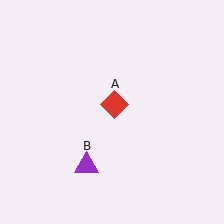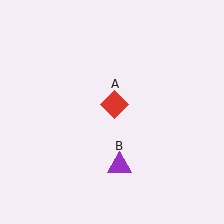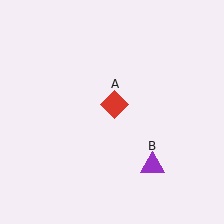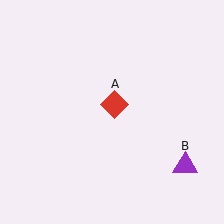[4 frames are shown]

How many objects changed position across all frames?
1 object changed position: purple triangle (object B).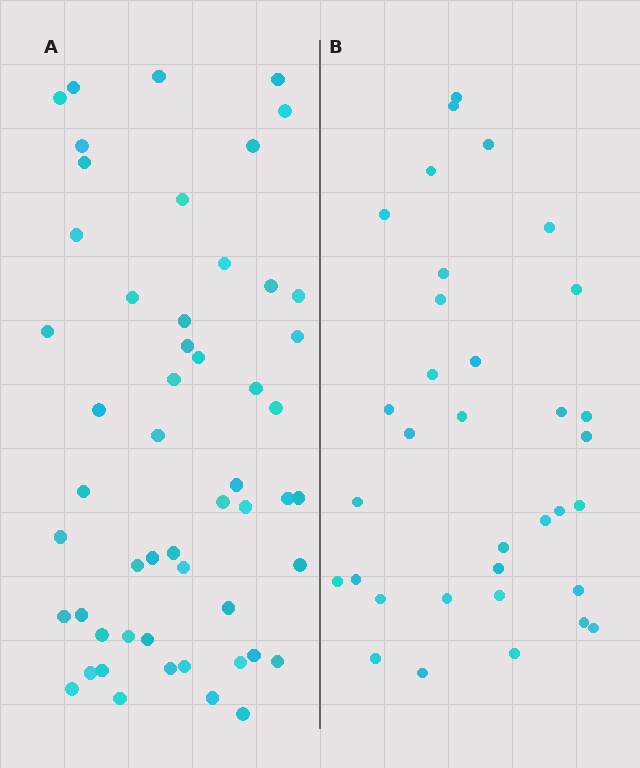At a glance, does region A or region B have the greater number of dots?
Region A (the left region) has more dots.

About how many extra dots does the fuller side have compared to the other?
Region A has approximately 20 more dots than region B.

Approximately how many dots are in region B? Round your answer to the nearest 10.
About 30 dots. (The exact count is 34, which rounds to 30.)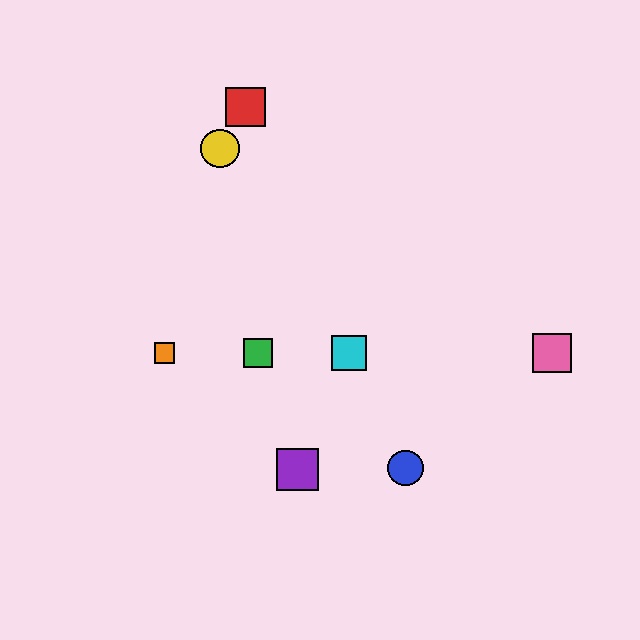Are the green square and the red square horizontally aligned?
No, the green square is at y≈353 and the red square is at y≈107.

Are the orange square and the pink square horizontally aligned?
Yes, both are at y≈353.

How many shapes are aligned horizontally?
4 shapes (the green square, the orange square, the cyan square, the pink square) are aligned horizontally.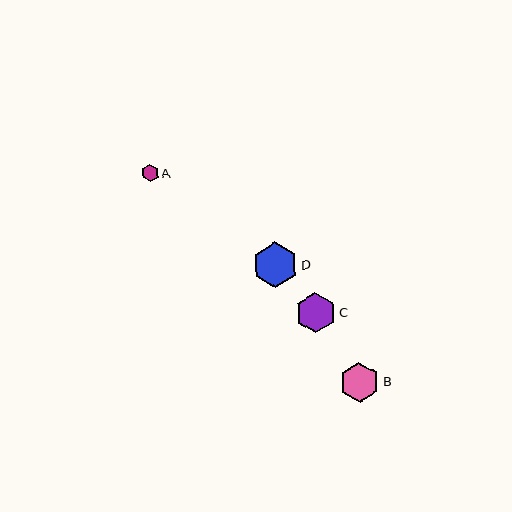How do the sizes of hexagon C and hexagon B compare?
Hexagon C and hexagon B are approximately the same size.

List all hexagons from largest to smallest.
From largest to smallest: D, C, B, A.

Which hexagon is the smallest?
Hexagon A is the smallest with a size of approximately 18 pixels.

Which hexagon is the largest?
Hexagon D is the largest with a size of approximately 45 pixels.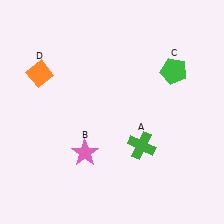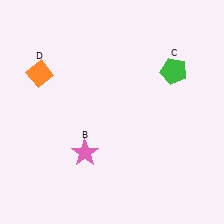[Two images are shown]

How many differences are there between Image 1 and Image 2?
There is 1 difference between the two images.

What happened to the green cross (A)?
The green cross (A) was removed in Image 2. It was in the bottom-right area of Image 1.